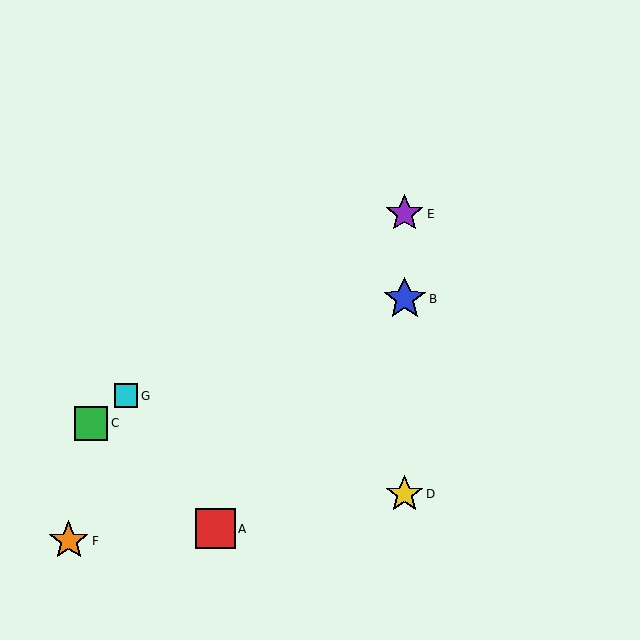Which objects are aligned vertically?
Objects B, D, E are aligned vertically.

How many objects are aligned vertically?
3 objects (B, D, E) are aligned vertically.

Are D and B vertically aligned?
Yes, both are at x≈405.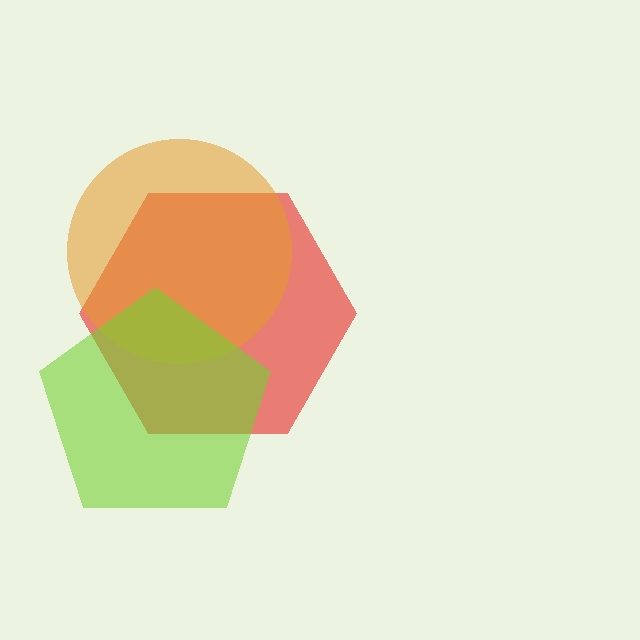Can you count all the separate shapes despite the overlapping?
Yes, there are 3 separate shapes.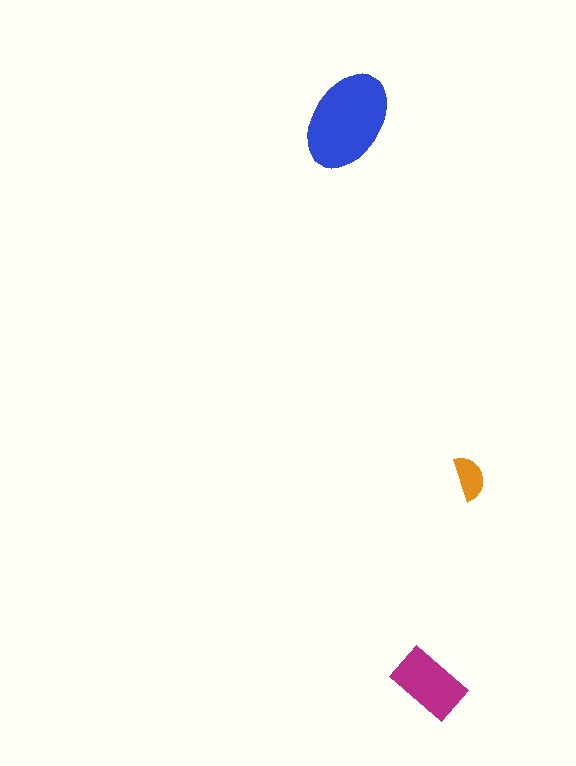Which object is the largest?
The blue ellipse.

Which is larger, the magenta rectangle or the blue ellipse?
The blue ellipse.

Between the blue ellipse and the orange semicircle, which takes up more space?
The blue ellipse.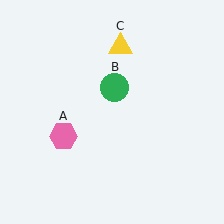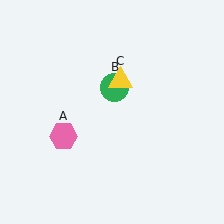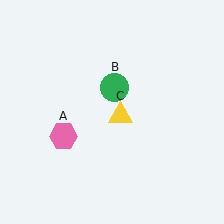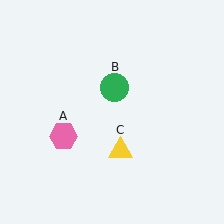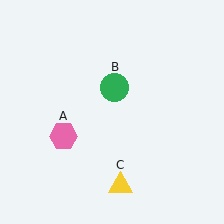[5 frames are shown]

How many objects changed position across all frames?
1 object changed position: yellow triangle (object C).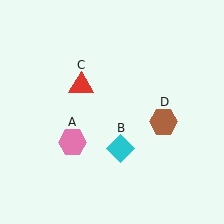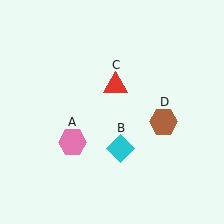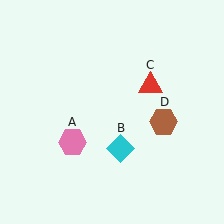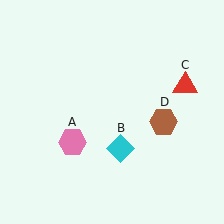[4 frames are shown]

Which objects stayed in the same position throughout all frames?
Pink hexagon (object A) and cyan diamond (object B) and brown hexagon (object D) remained stationary.